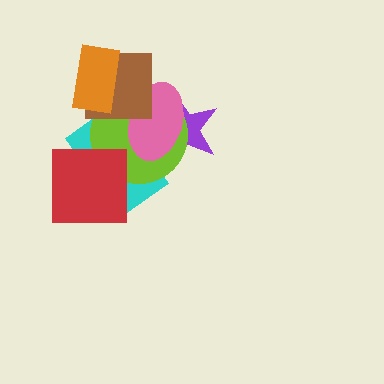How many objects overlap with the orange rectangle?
2 objects overlap with the orange rectangle.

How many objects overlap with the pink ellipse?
4 objects overlap with the pink ellipse.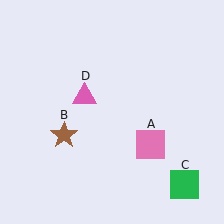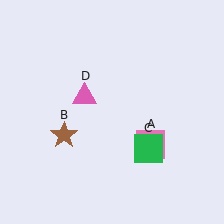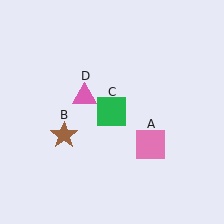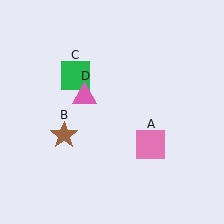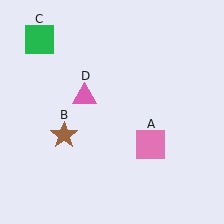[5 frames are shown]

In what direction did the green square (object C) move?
The green square (object C) moved up and to the left.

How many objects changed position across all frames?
1 object changed position: green square (object C).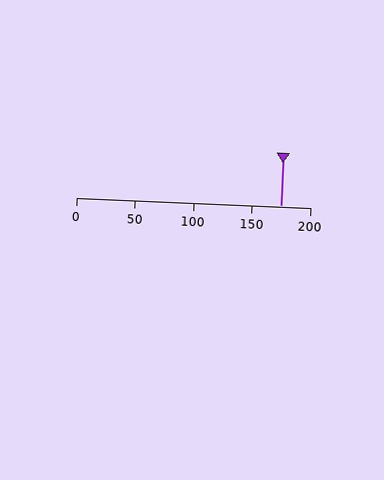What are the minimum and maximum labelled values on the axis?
The axis runs from 0 to 200.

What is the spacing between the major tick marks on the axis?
The major ticks are spaced 50 apart.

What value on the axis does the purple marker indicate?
The marker indicates approximately 175.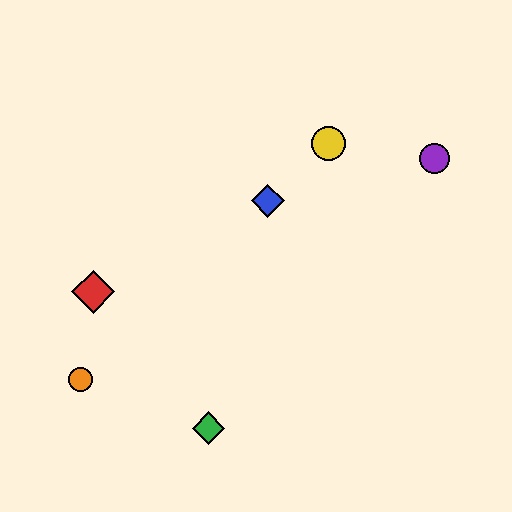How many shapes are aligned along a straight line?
3 shapes (the blue diamond, the yellow circle, the orange circle) are aligned along a straight line.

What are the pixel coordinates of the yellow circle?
The yellow circle is at (329, 143).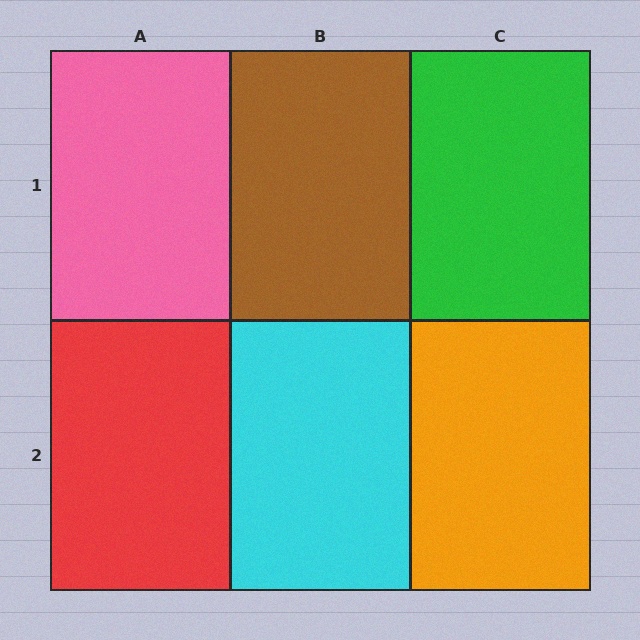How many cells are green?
1 cell is green.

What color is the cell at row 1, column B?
Brown.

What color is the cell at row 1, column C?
Green.